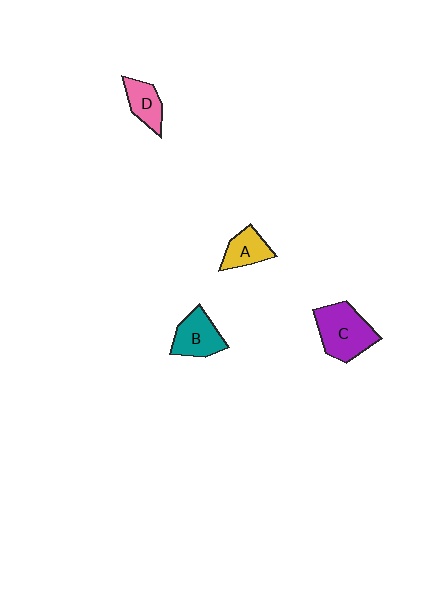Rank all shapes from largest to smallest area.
From largest to smallest: C (purple), B (teal), A (yellow), D (pink).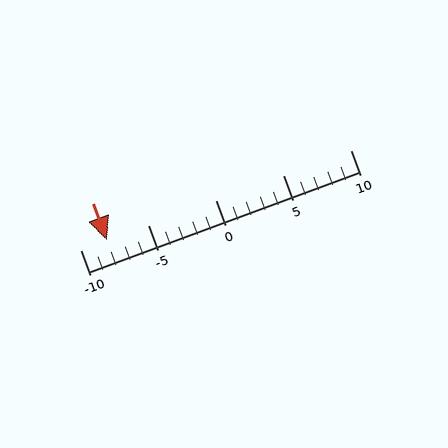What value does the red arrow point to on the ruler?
The red arrow points to approximately -8.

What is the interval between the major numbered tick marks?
The major tick marks are spaced 5 units apart.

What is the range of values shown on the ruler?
The ruler shows values from -10 to 10.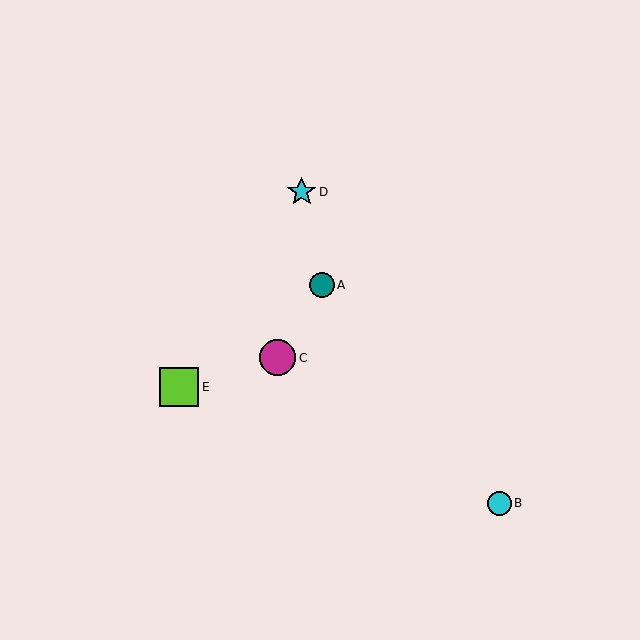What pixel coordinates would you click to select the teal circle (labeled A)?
Click at (322, 285) to select the teal circle A.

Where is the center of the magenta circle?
The center of the magenta circle is at (278, 358).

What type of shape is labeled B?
Shape B is a cyan circle.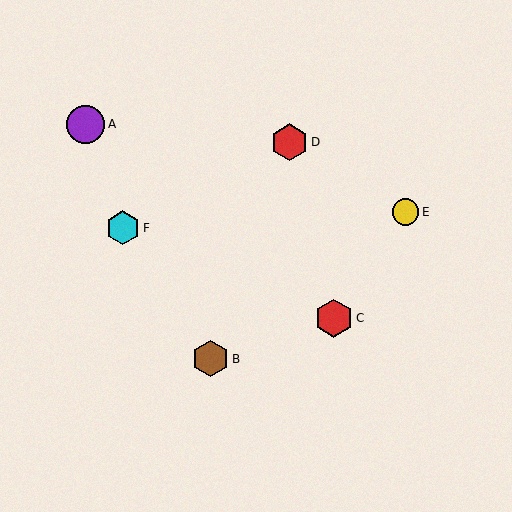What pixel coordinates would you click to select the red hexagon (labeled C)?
Click at (334, 318) to select the red hexagon C.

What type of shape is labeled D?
Shape D is a red hexagon.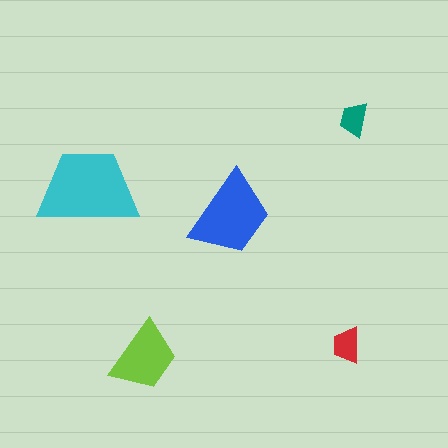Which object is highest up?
The teal trapezoid is topmost.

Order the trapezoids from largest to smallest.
the cyan one, the blue one, the lime one, the red one, the teal one.